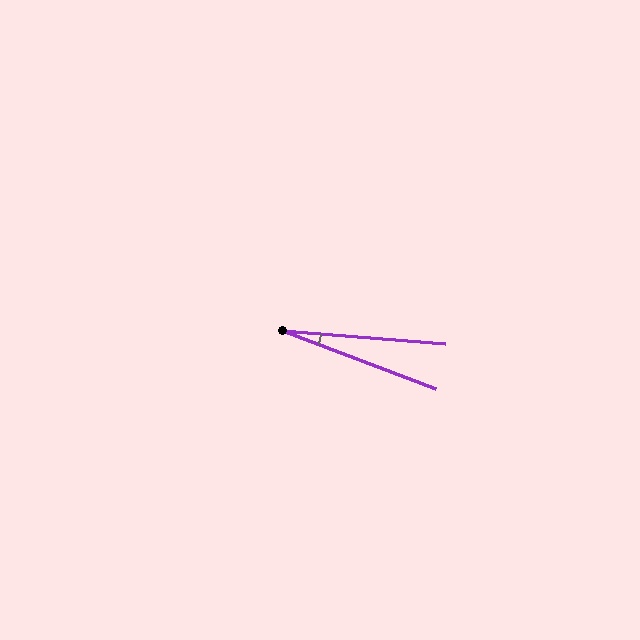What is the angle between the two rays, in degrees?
Approximately 16 degrees.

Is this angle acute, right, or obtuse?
It is acute.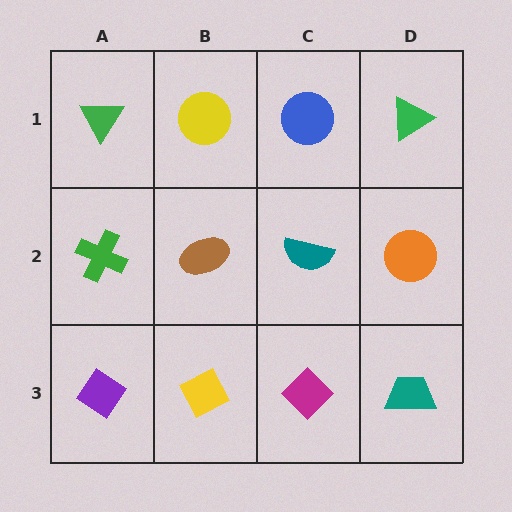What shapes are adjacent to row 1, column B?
A brown ellipse (row 2, column B), a green triangle (row 1, column A), a blue circle (row 1, column C).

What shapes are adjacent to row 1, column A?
A green cross (row 2, column A), a yellow circle (row 1, column B).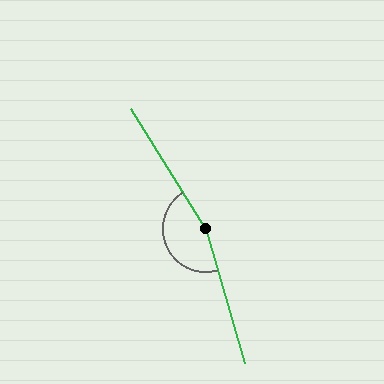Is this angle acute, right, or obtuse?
It is obtuse.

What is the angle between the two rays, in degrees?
Approximately 164 degrees.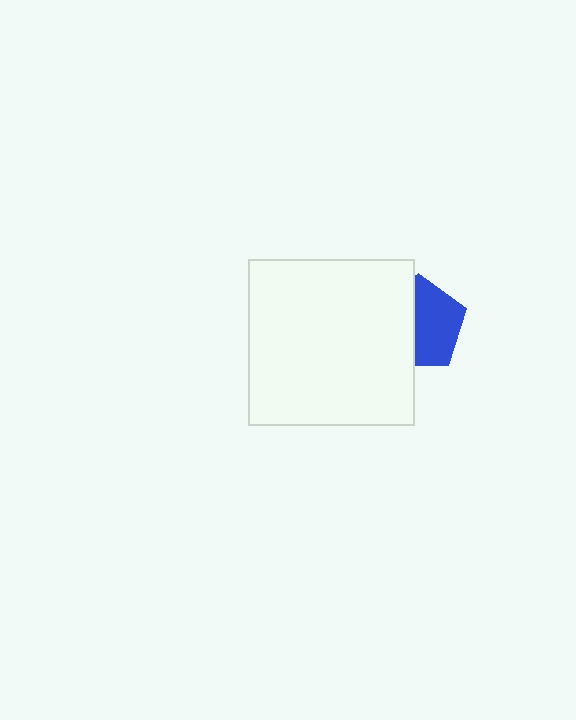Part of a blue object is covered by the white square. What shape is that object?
It is a pentagon.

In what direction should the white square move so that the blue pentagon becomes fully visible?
The white square should move left. That is the shortest direction to clear the overlap and leave the blue pentagon fully visible.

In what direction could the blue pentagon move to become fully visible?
The blue pentagon could move right. That would shift it out from behind the white square entirely.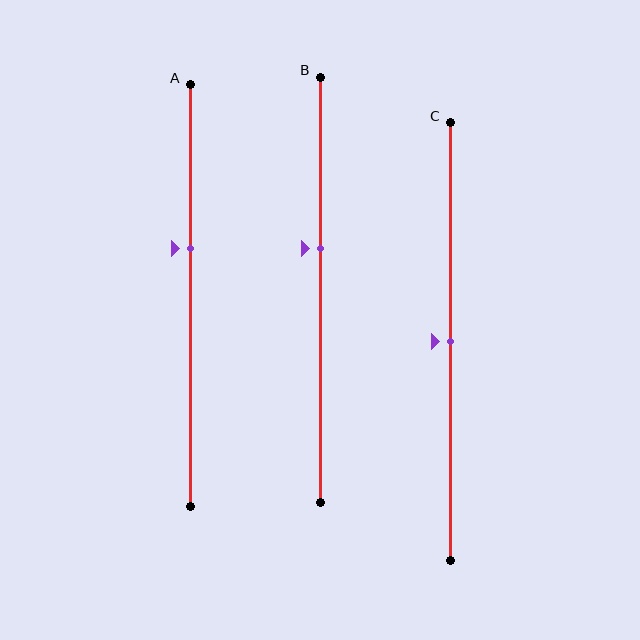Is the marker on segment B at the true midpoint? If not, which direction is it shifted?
No, the marker on segment B is shifted upward by about 10% of the segment length.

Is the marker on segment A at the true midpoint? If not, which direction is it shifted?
No, the marker on segment A is shifted upward by about 11% of the segment length.